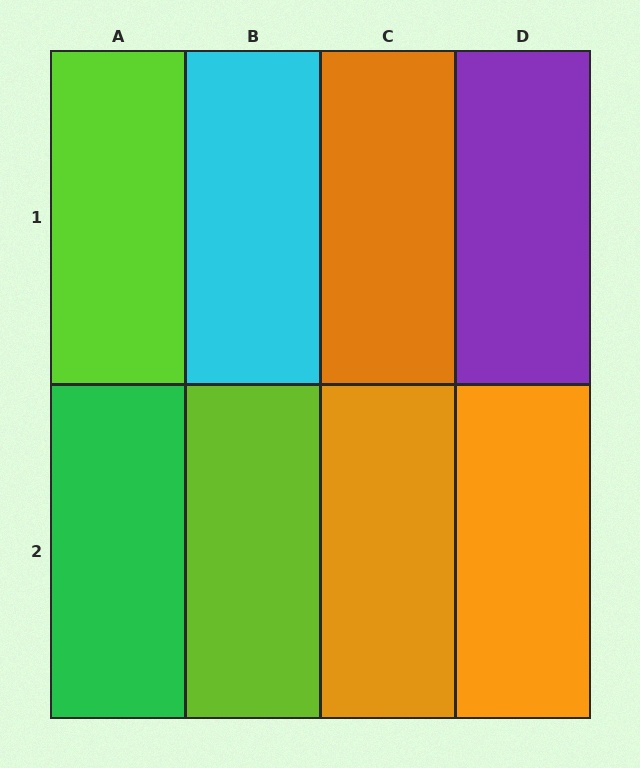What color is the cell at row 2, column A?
Green.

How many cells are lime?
2 cells are lime.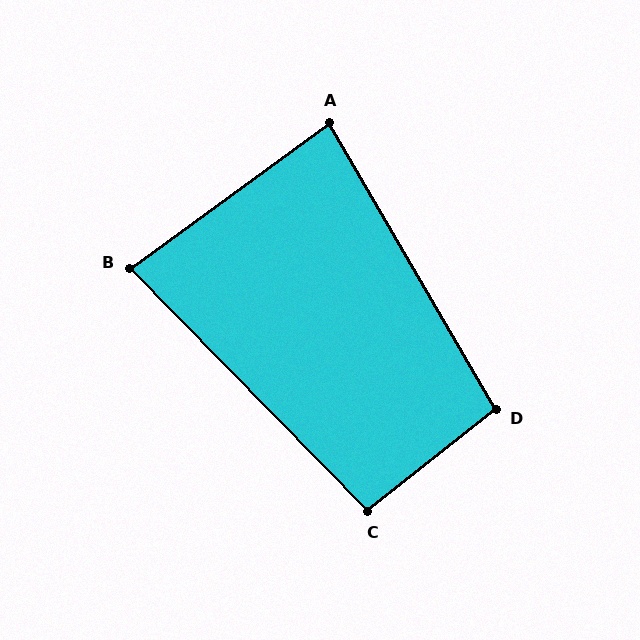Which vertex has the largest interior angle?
D, at approximately 98 degrees.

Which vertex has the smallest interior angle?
B, at approximately 82 degrees.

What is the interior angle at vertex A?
Approximately 84 degrees (acute).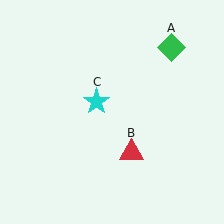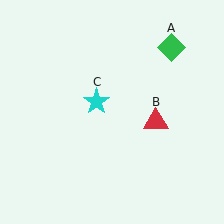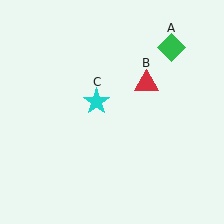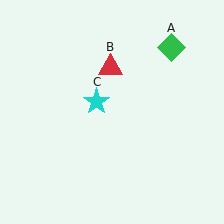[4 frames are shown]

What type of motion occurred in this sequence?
The red triangle (object B) rotated counterclockwise around the center of the scene.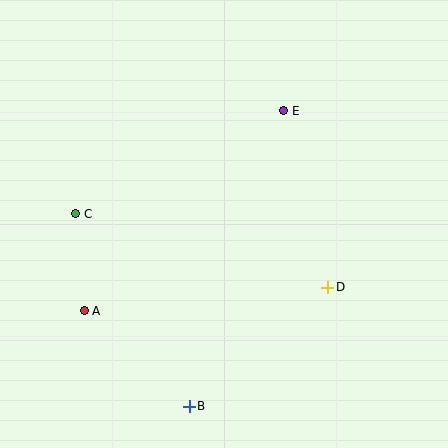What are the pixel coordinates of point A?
Point A is at (84, 311).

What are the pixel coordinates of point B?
Point B is at (189, 406).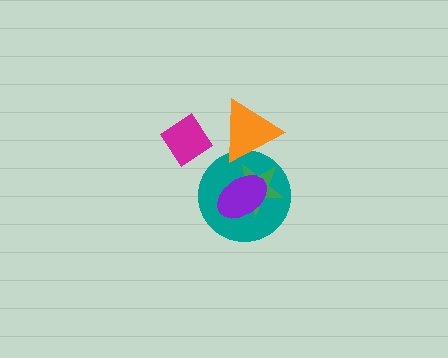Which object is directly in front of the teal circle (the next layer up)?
The green star is directly in front of the teal circle.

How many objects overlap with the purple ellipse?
2 objects overlap with the purple ellipse.